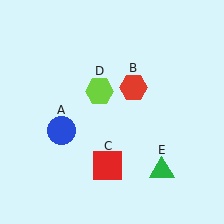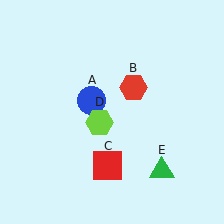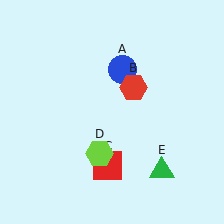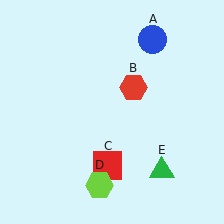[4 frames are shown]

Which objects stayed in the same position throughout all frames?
Red hexagon (object B) and red square (object C) and green triangle (object E) remained stationary.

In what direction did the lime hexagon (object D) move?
The lime hexagon (object D) moved down.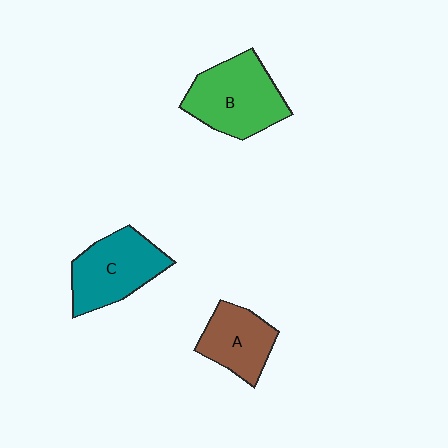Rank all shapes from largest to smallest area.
From largest to smallest: B (green), C (teal), A (brown).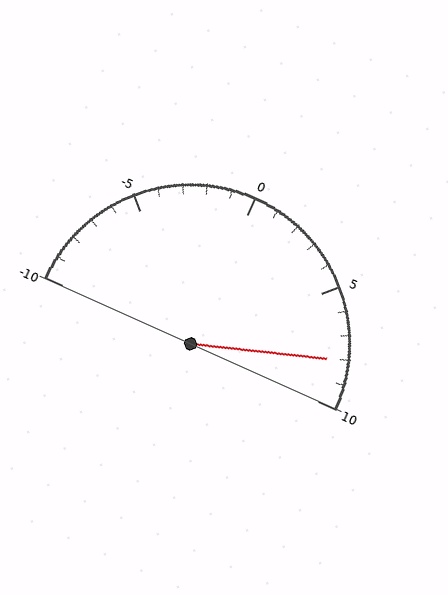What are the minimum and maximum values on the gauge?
The gauge ranges from -10 to 10.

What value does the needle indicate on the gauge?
The needle indicates approximately 8.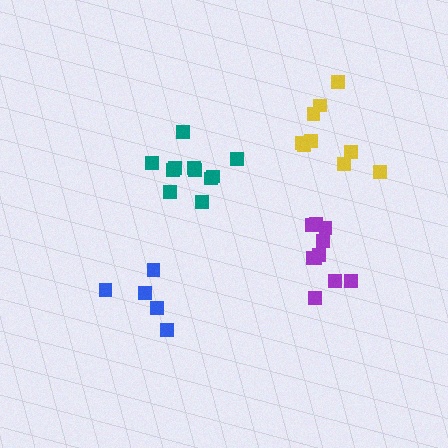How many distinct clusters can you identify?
There are 4 distinct clusters.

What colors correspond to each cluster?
The clusters are colored: yellow, purple, blue, teal.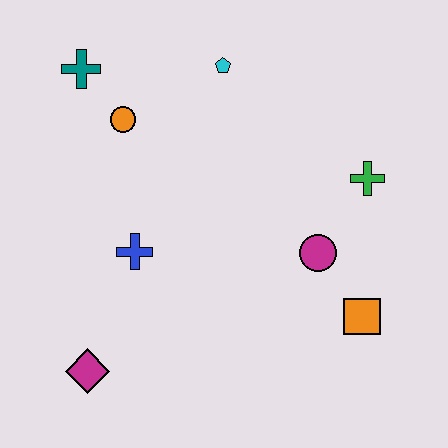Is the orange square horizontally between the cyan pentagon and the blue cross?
No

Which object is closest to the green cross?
The magenta circle is closest to the green cross.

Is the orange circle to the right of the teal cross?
Yes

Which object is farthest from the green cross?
The magenta diamond is farthest from the green cross.